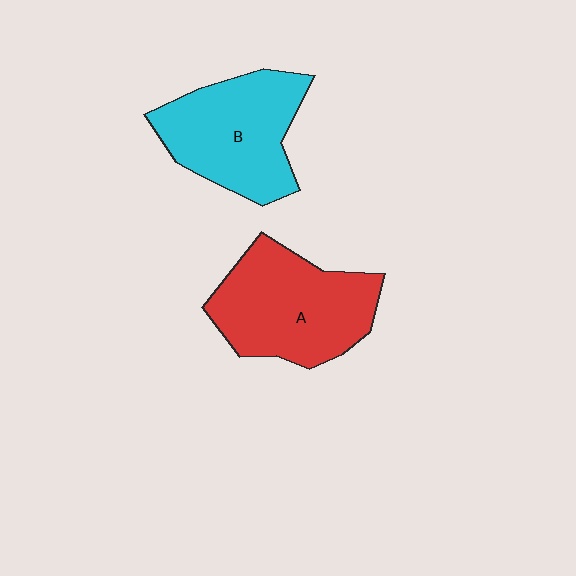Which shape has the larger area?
Shape A (red).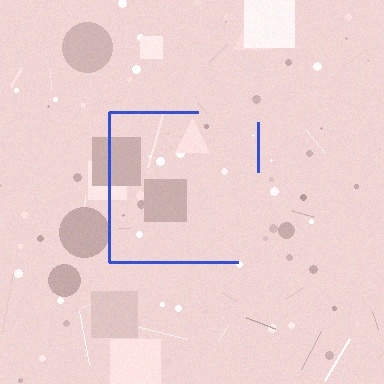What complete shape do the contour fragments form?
The contour fragments form a square.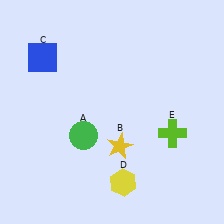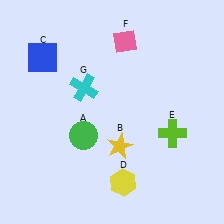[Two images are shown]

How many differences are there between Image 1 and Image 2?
There are 2 differences between the two images.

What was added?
A pink diamond (F), a cyan cross (G) were added in Image 2.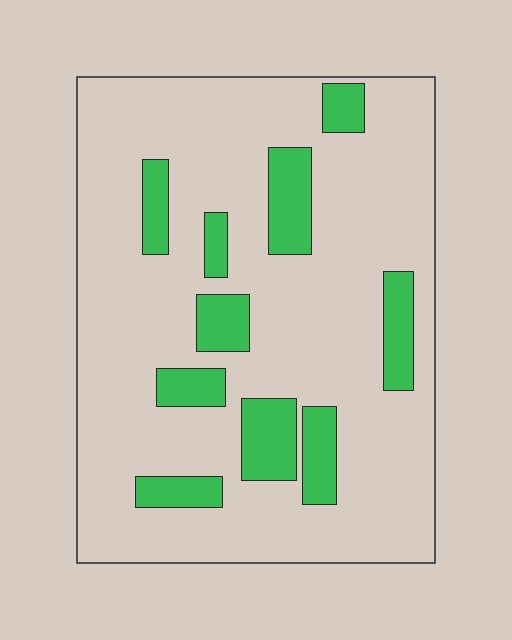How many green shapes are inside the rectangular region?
10.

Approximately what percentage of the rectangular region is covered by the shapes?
Approximately 20%.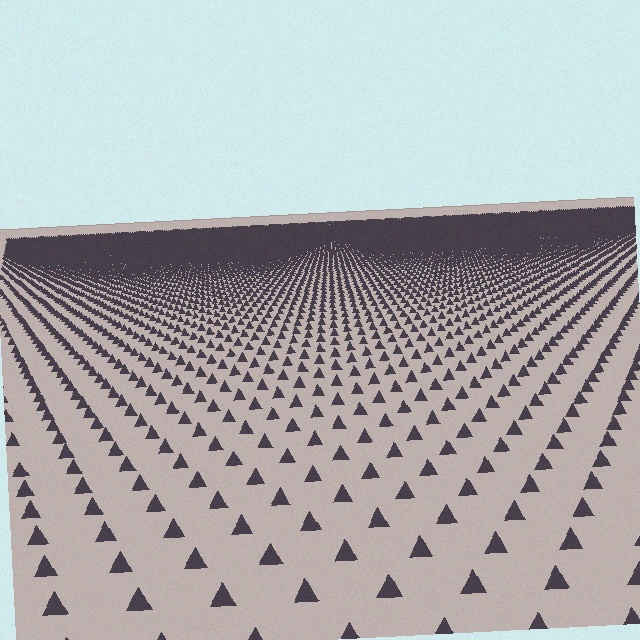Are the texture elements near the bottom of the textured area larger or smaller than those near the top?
Larger. Near the bottom, elements are closer to the viewer and appear at a bigger on-screen size.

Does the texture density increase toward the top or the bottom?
Density increases toward the top.